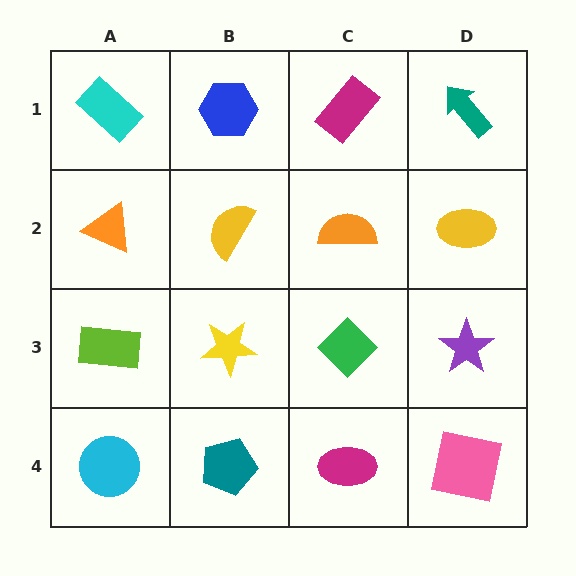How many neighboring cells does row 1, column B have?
3.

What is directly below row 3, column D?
A pink square.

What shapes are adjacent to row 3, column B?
A yellow semicircle (row 2, column B), a teal pentagon (row 4, column B), a lime rectangle (row 3, column A), a green diamond (row 3, column C).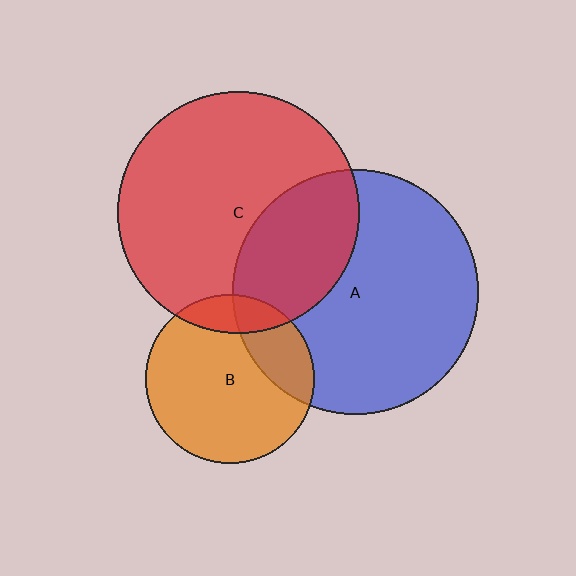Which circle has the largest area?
Circle A (blue).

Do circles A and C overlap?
Yes.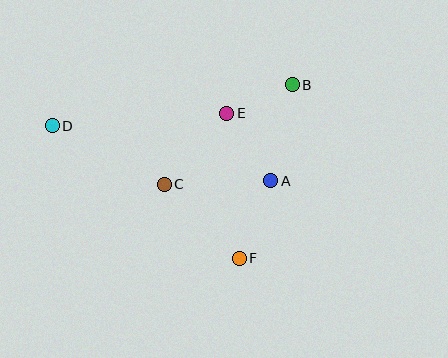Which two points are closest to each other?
Points B and E are closest to each other.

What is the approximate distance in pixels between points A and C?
The distance between A and C is approximately 107 pixels.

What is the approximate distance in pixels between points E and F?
The distance between E and F is approximately 145 pixels.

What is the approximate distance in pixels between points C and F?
The distance between C and F is approximately 105 pixels.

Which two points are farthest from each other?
Points B and D are farthest from each other.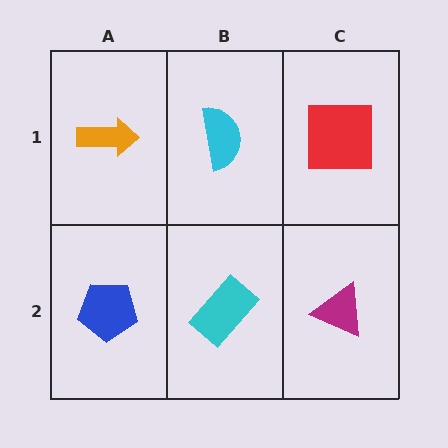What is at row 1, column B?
A cyan semicircle.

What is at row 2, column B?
A cyan rectangle.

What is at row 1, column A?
An orange arrow.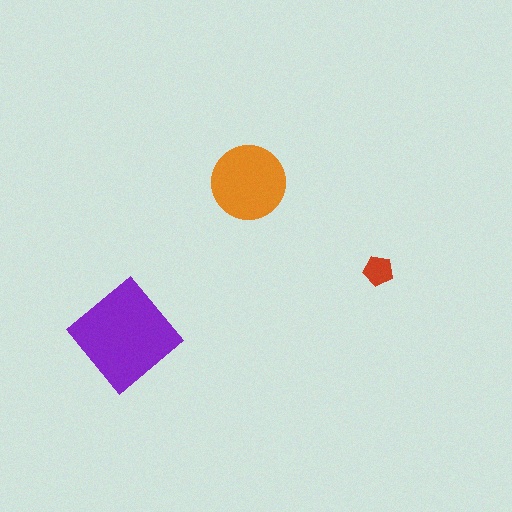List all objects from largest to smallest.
The purple diamond, the orange circle, the red pentagon.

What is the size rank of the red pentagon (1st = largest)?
3rd.